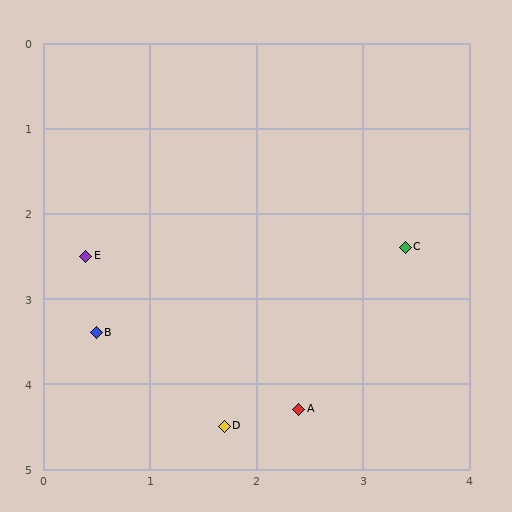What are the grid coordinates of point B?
Point B is at approximately (0.5, 3.4).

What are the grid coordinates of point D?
Point D is at approximately (1.7, 4.5).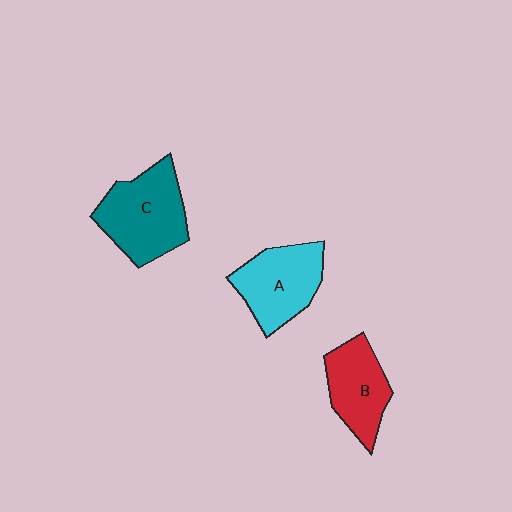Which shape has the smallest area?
Shape B (red).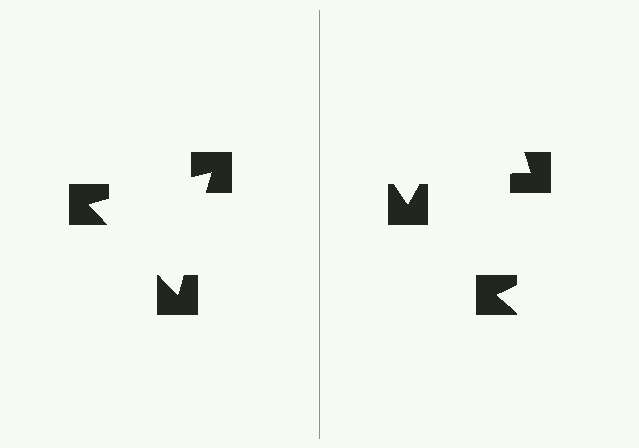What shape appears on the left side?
An illusory triangle.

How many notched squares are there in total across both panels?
6 — 3 on each side.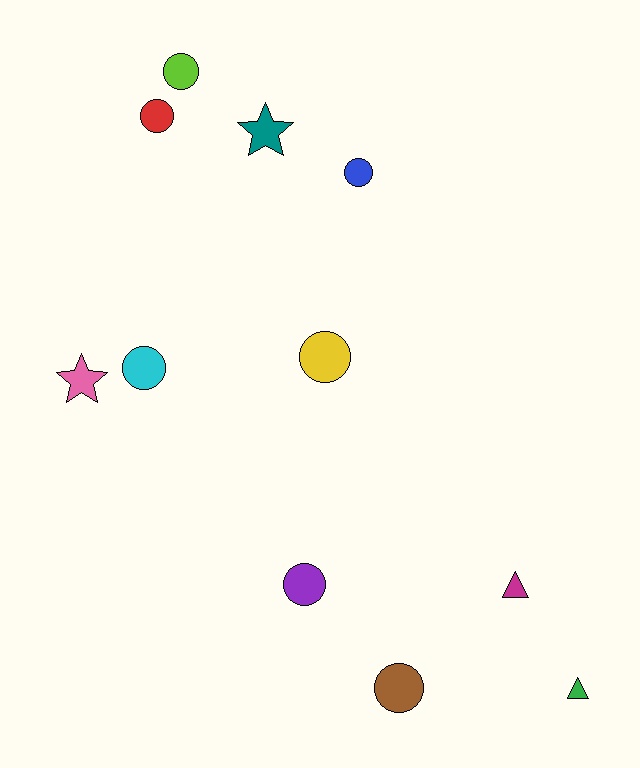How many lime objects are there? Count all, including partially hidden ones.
There is 1 lime object.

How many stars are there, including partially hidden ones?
There are 2 stars.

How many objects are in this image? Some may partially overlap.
There are 11 objects.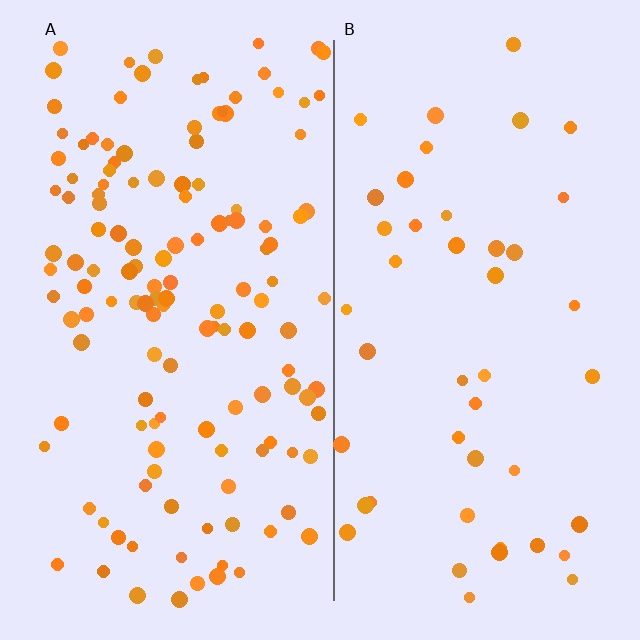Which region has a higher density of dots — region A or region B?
A (the left).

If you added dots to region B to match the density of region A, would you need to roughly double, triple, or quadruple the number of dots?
Approximately triple.